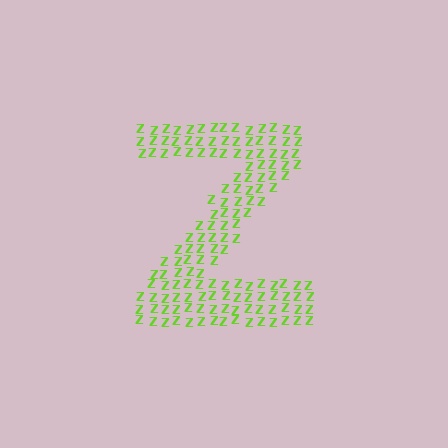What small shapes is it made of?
It is made of small letter Z's.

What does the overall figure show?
The overall figure shows the letter Z.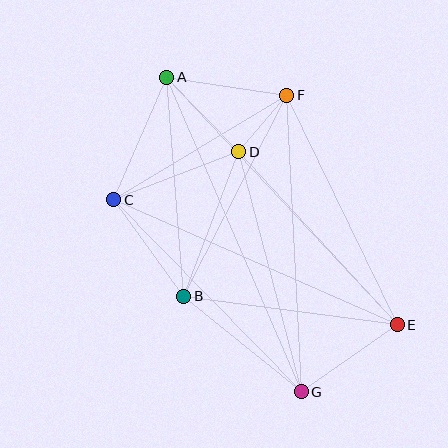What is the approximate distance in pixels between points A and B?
The distance between A and B is approximately 220 pixels.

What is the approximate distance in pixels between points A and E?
The distance between A and E is approximately 338 pixels.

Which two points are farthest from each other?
Points A and G are farthest from each other.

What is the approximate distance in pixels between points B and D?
The distance between B and D is approximately 154 pixels.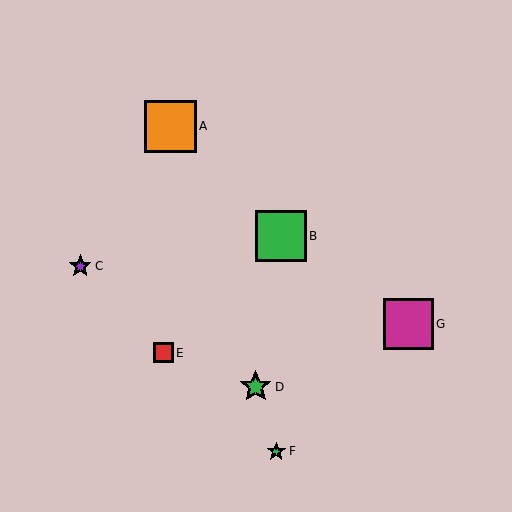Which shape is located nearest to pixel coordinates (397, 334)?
The magenta square (labeled G) at (408, 324) is nearest to that location.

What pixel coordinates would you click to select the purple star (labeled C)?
Click at (80, 266) to select the purple star C.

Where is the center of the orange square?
The center of the orange square is at (170, 126).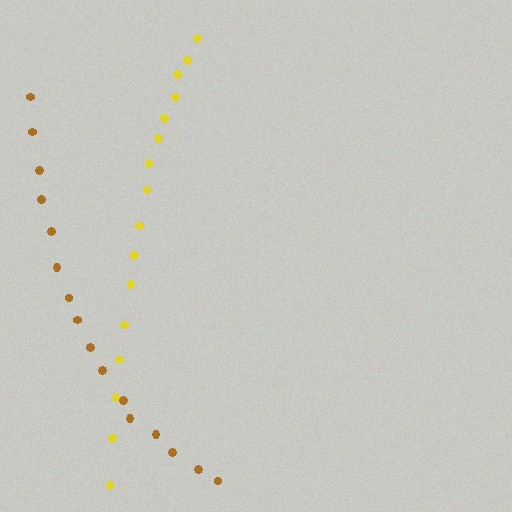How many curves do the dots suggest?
There are 2 distinct paths.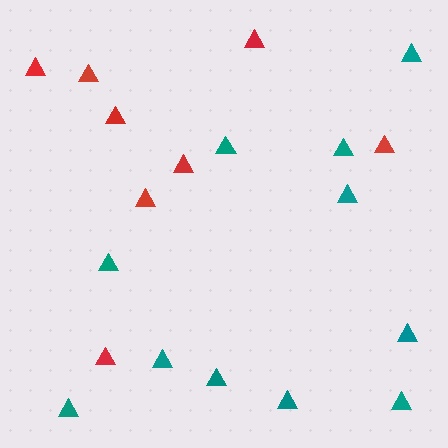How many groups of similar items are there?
There are 2 groups: one group of red triangles (8) and one group of teal triangles (11).